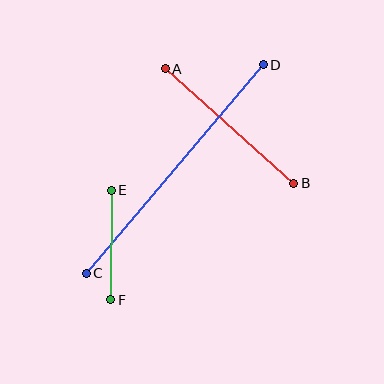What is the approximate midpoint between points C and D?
The midpoint is at approximately (175, 169) pixels.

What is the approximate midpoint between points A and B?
The midpoint is at approximately (230, 126) pixels.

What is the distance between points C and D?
The distance is approximately 273 pixels.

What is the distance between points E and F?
The distance is approximately 110 pixels.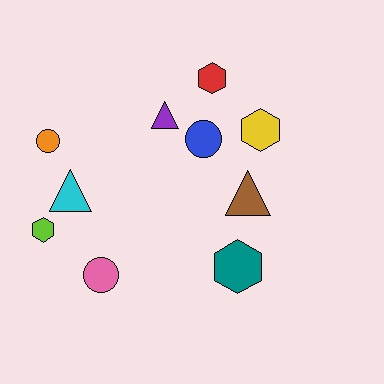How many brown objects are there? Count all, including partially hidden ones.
There is 1 brown object.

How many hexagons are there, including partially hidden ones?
There are 4 hexagons.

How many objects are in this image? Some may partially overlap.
There are 10 objects.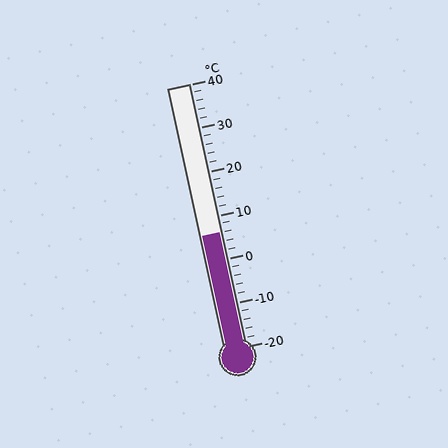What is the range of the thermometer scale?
The thermometer scale ranges from -20°C to 40°C.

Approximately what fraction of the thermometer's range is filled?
The thermometer is filled to approximately 45% of its range.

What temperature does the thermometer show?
The thermometer shows approximately 6°C.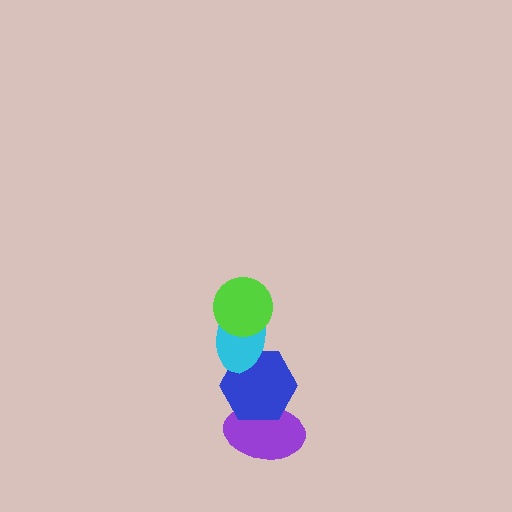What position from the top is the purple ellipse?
The purple ellipse is 4th from the top.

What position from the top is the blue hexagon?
The blue hexagon is 3rd from the top.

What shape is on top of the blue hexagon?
The cyan ellipse is on top of the blue hexagon.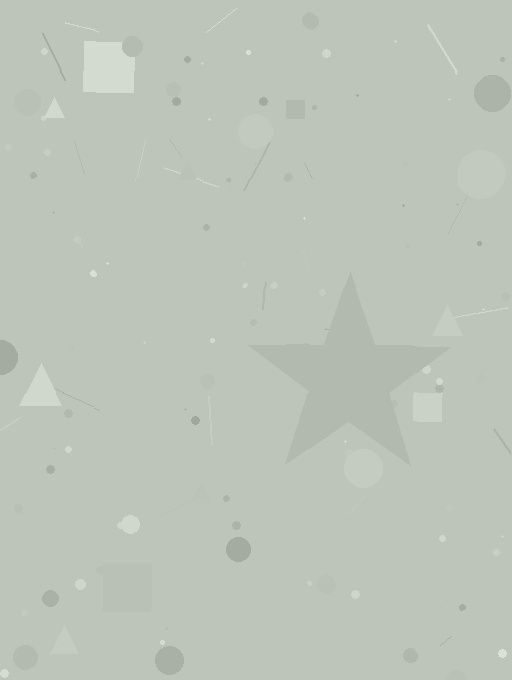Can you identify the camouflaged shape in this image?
The camouflaged shape is a star.